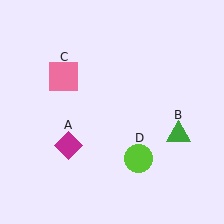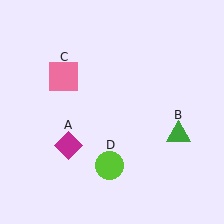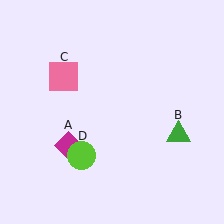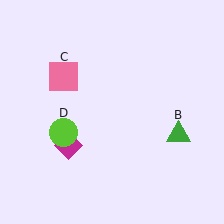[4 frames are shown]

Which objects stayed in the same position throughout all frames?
Magenta diamond (object A) and green triangle (object B) and pink square (object C) remained stationary.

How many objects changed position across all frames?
1 object changed position: lime circle (object D).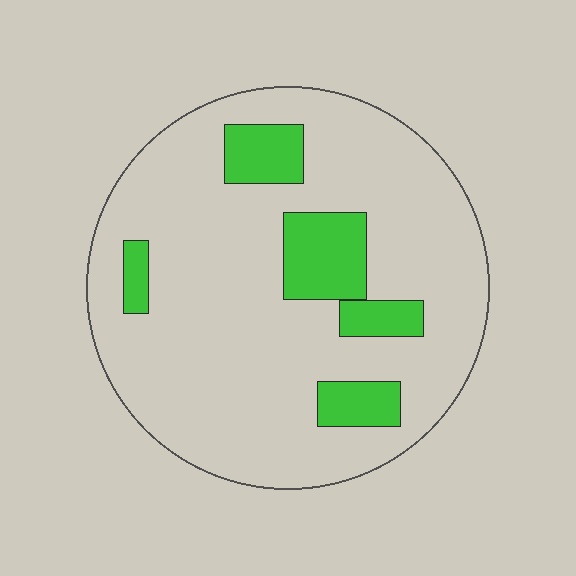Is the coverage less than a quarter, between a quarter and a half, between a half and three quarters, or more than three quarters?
Less than a quarter.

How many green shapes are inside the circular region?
5.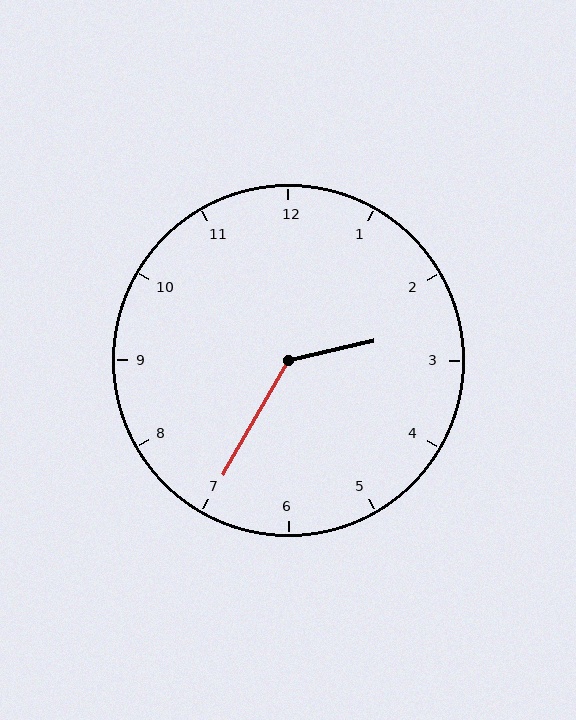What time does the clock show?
2:35.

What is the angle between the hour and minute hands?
Approximately 132 degrees.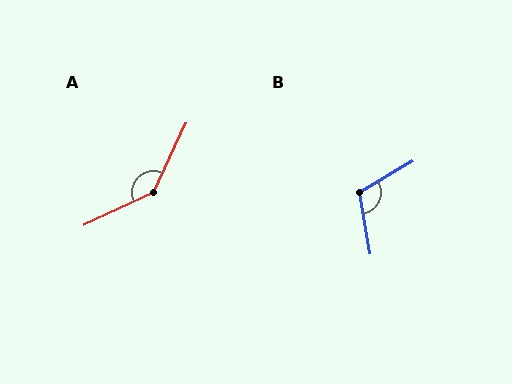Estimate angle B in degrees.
Approximately 111 degrees.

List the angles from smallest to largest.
B (111°), A (140°).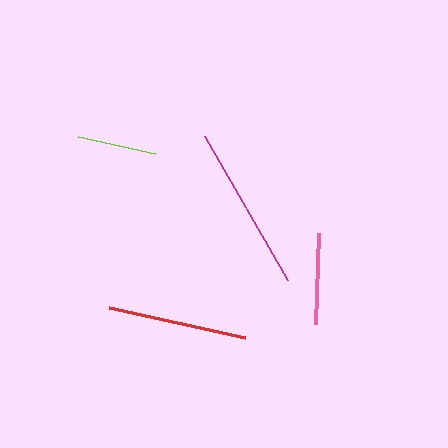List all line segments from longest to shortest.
From longest to shortest: magenta, red, pink, lime.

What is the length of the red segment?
The red segment is approximately 140 pixels long.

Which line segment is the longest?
The magenta line is the longest at approximately 166 pixels.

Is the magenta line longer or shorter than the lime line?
The magenta line is longer than the lime line.